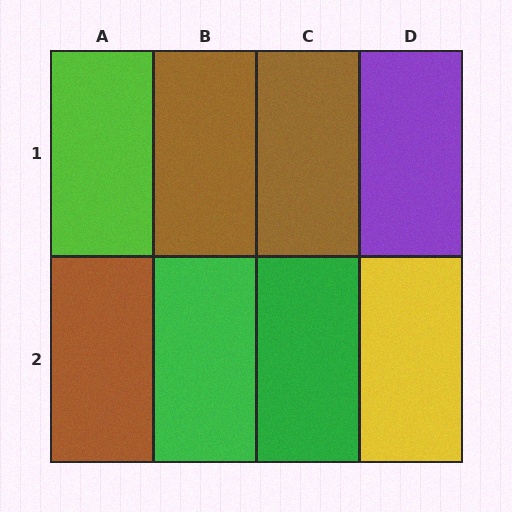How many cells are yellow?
1 cell is yellow.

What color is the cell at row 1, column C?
Brown.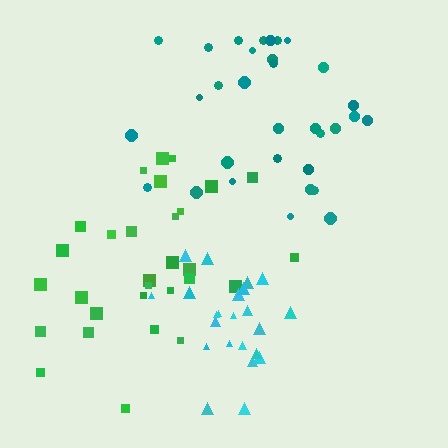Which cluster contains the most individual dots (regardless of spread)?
Teal (32).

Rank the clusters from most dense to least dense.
cyan, teal, green.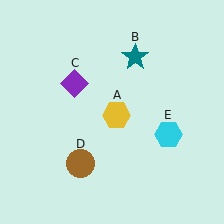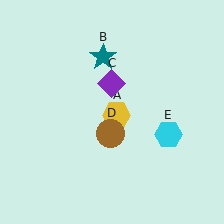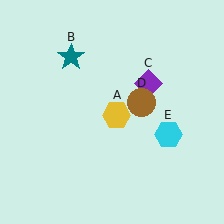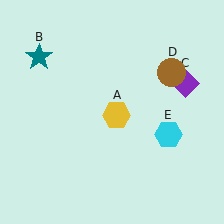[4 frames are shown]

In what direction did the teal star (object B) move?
The teal star (object B) moved left.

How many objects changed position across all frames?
3 objects changed position: teal star (object B), purple diamond (object C), brown circle (object D).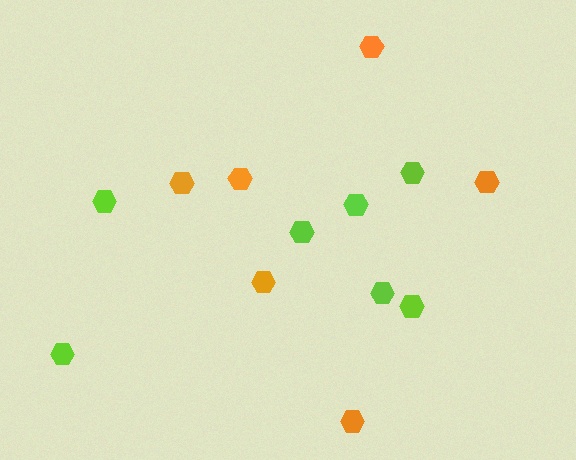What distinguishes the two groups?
There are 2 groups: one group of lime hexagons (7) and one group of orange hexagons (6).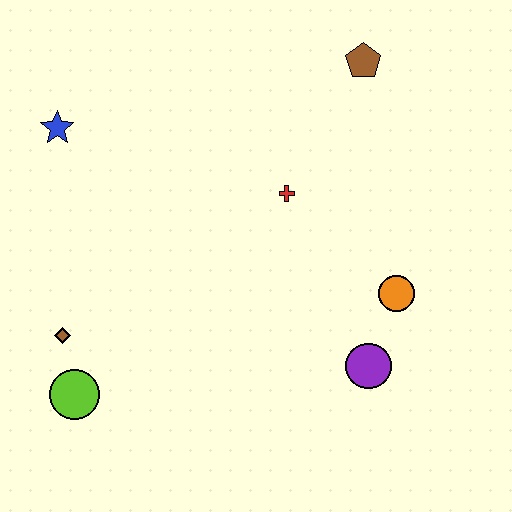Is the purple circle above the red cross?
No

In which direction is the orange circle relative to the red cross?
The orange circle is to the right of the red cross.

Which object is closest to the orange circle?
The purple circle is closest to the orange circle.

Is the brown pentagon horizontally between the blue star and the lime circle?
No